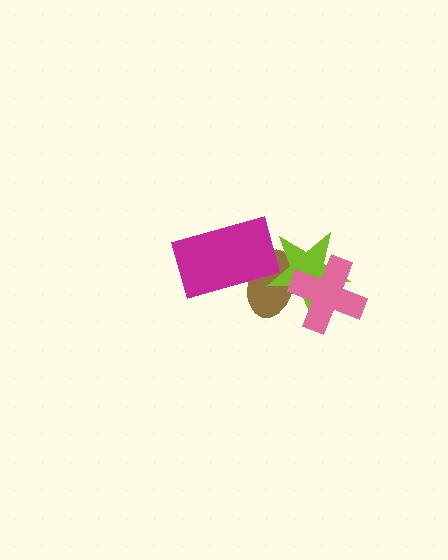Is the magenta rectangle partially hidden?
Yes, it is partially covered by another shape.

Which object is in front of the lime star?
The pink cross is in front of the lime star.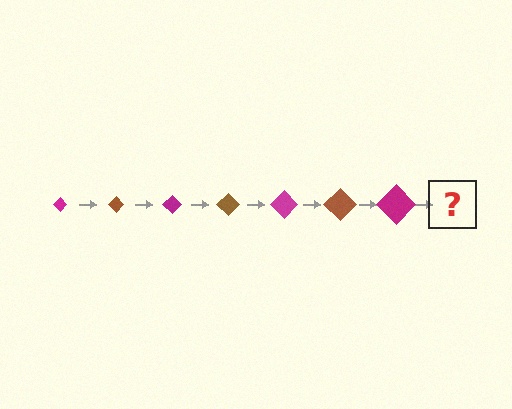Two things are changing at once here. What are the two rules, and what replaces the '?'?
The two rules are that the diamond grows larger each step and the color cycles through magenta and brown. The '?' should be a brown diamond, larger than the previous one.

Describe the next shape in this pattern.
It should be a brown diamond, larger than the previous one.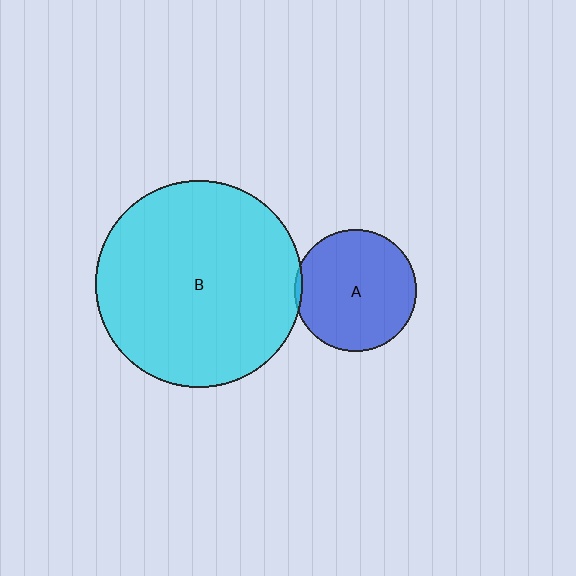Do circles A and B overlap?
Yes.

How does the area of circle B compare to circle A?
Approximately 2.9 times.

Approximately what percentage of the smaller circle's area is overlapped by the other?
Approximately 5%.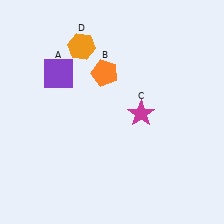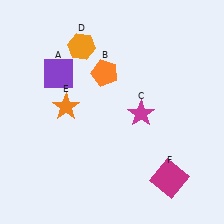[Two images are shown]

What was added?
An orange star (E), a magenta square (F) were added in Image 2.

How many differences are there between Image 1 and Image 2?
There are 2 differences between the two images.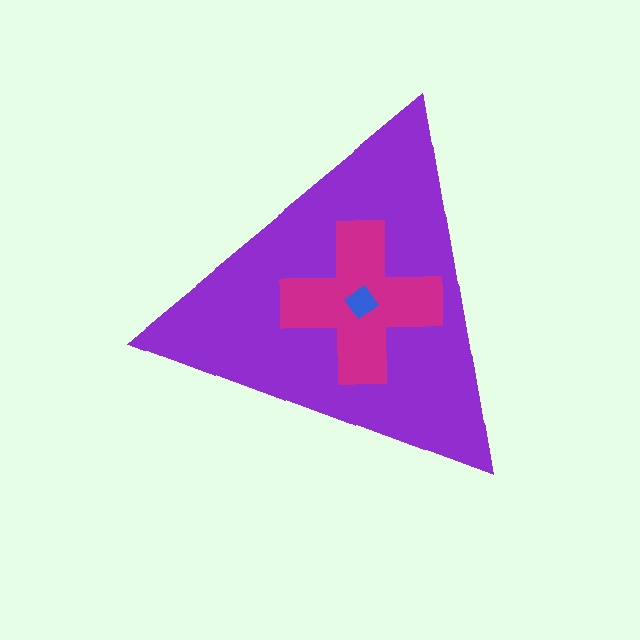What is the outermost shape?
The purple triangle.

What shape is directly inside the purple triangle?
The magenta cross.